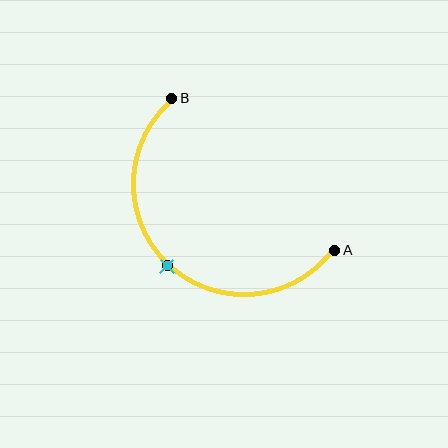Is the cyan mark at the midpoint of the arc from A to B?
Yes. The cyan mark lies on the arc at equal arc-length from both A and B — it is the arc midpoint.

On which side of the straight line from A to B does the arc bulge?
The arc bulges below and to the left of the straight line connecting A and B.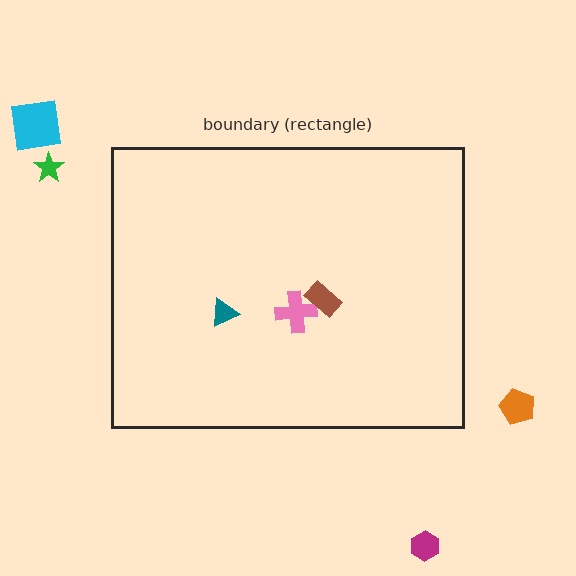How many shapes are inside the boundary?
3 inside, 4 outside.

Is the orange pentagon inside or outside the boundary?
Outside.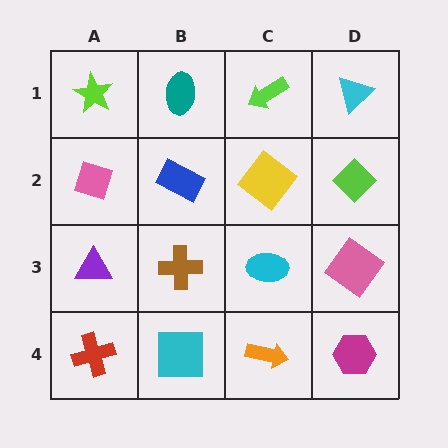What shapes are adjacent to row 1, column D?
A lime diamond (row 2, column D), a lime arrow (row 1, column C).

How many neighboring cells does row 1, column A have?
2.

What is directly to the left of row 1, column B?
A lime star.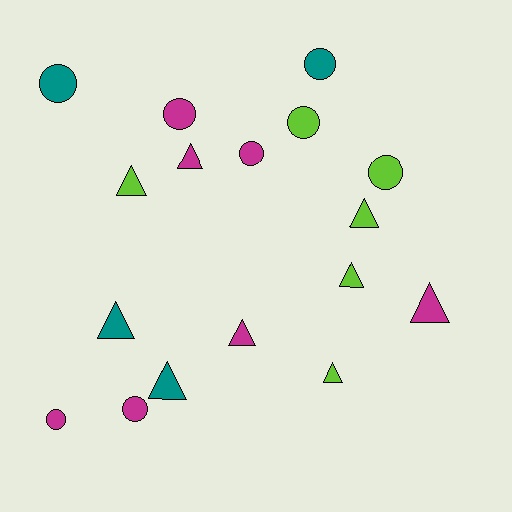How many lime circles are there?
There are 2 lime circles.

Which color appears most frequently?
Magenta, with 7 objects.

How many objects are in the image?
There are 17 objects.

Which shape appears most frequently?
Triangle, with 9 objects.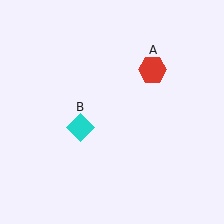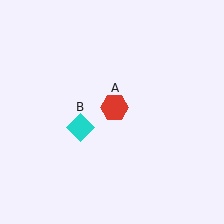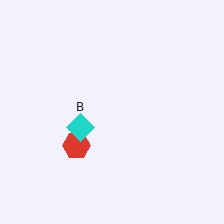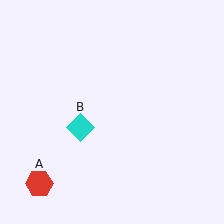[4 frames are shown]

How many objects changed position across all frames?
1 object changed position: red hexagon (object A).